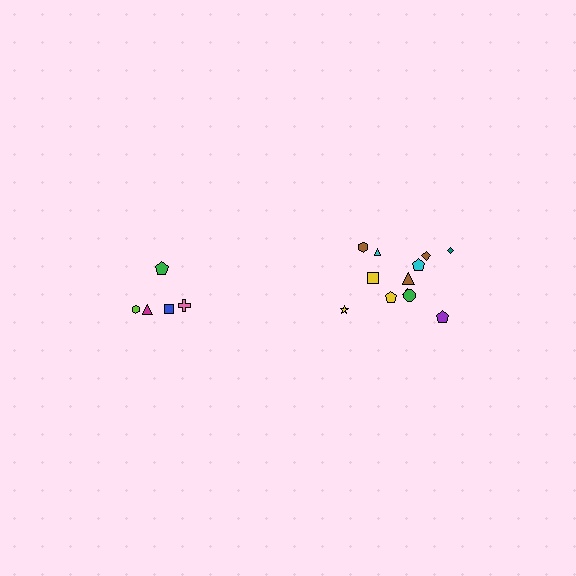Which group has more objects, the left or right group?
The right group.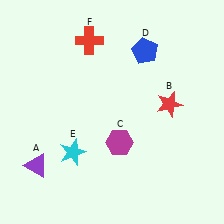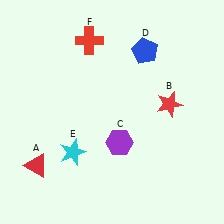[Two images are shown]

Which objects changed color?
A changed from purple to red. C changed from magenta to purple.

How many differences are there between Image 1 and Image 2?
There are 2 differences between the two images.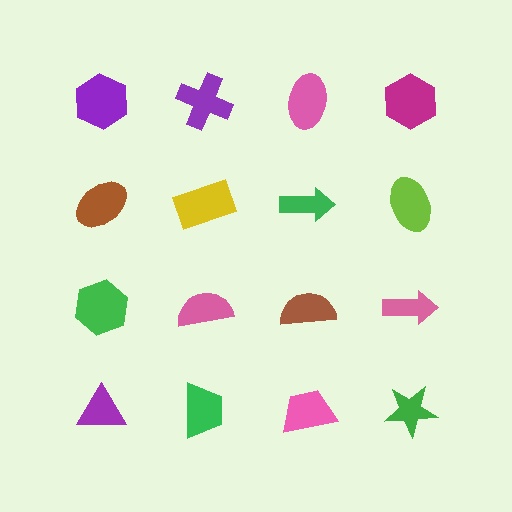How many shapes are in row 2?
4 shapes.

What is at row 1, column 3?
A pink ellipse.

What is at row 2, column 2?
A yellow rectangle.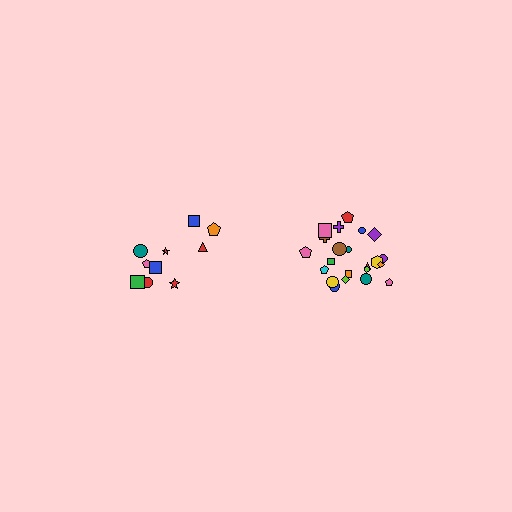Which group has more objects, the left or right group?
The right group.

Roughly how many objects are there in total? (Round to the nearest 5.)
Roughly 30 objects in total.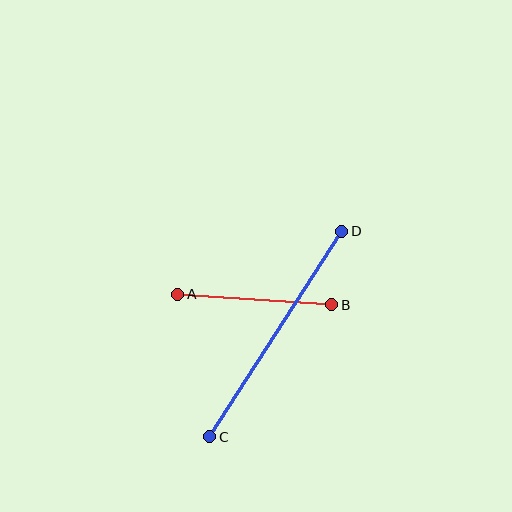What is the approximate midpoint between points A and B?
The midpoint is at approximately (255, 299) pixels.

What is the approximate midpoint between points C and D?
The midpoint is at approximately (276, 334) pixels.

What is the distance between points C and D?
The distance is approximately 244 pixels.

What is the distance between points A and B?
The distance is approximately 154 pixels.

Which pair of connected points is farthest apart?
Points C and D are farthest apart.